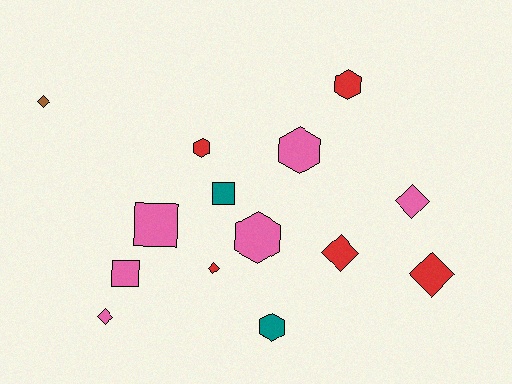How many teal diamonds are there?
There are no teal diamonds.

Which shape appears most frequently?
Diamond, with 6 objects.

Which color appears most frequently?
Pink, with 6 objects.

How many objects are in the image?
There are 14 objects.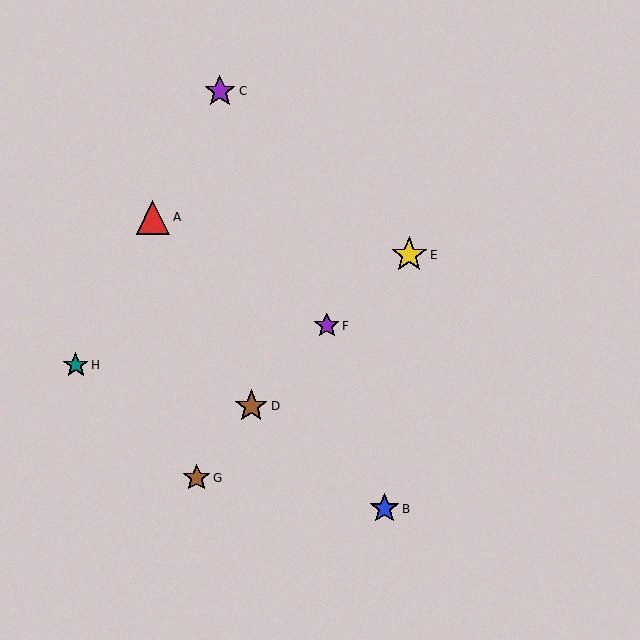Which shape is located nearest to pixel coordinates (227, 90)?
The purple star (labeled C) at (220, 91) is nearest to that location.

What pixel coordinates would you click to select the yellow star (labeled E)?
Click at (409, 255) to select the yellow star E.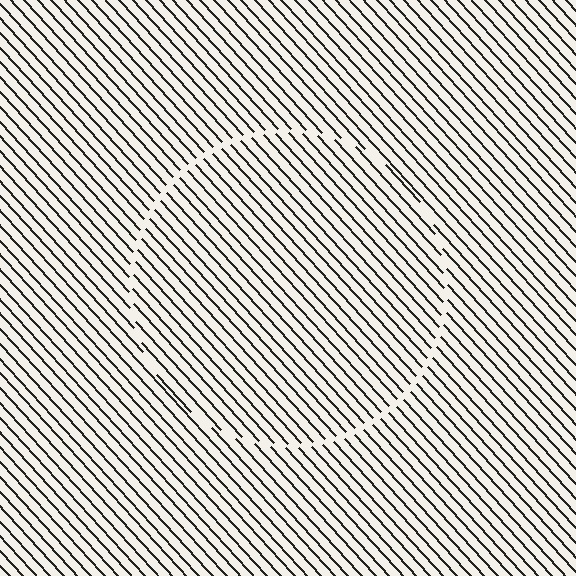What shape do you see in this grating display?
An illusory circle. The interior of the shape contains the same grating, shifted by half a period — the contour is defined by the phase discontinuity where line-ends from the inner and outer gratings abut.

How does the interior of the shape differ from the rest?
The interior of the shape contains the same grating, shifted by half a period — the contour is defined by the phase discontinuity where line-ends from the inner and outer gratings abut.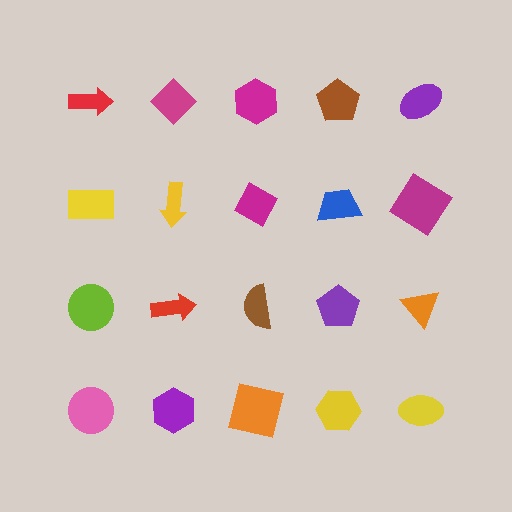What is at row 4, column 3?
An orange square.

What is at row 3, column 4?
A purple pentagon.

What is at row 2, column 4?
A blue trapezoid.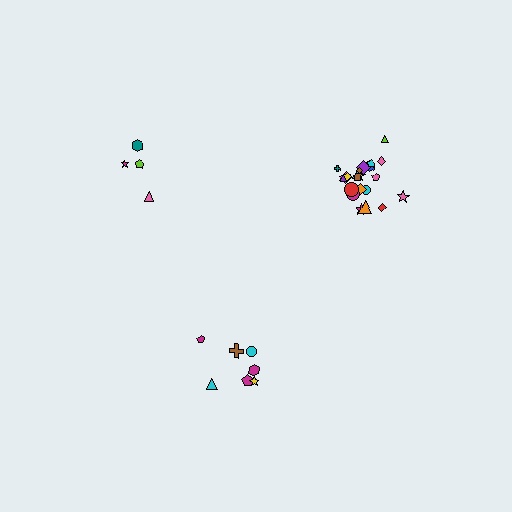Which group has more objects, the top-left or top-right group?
The top-right group.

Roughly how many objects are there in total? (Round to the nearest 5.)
Roughly 35 objects in total.